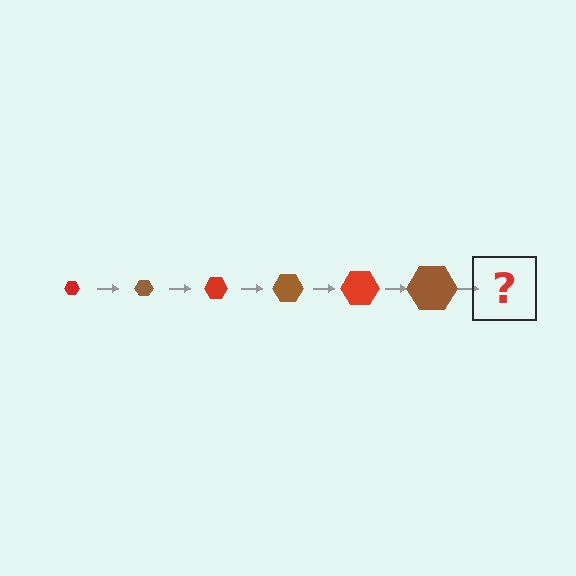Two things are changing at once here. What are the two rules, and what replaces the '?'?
The two rules are that the hexagon grows larger each step and the color cycles through red and brown. The '?' should be a red hexagon, larger than the previous one.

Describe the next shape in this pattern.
It should be a red hexagon, larger than the previous one.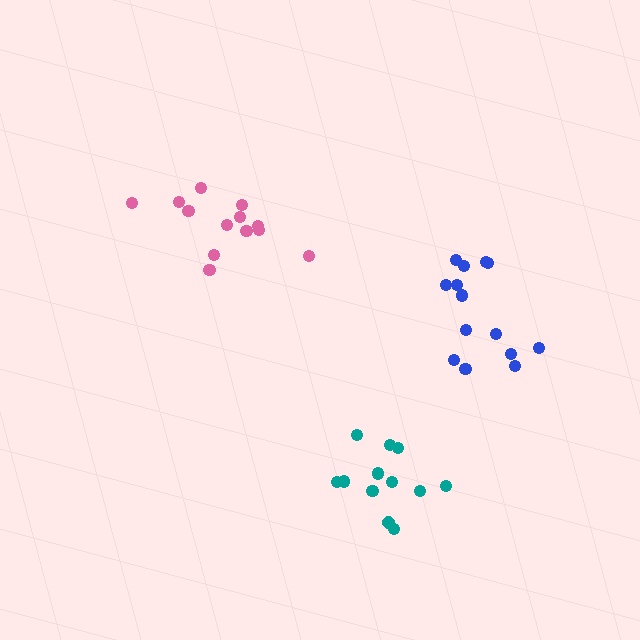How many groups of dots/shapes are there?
There are 3 groups.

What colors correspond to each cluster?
The clusters are colored: pink, blue, teal.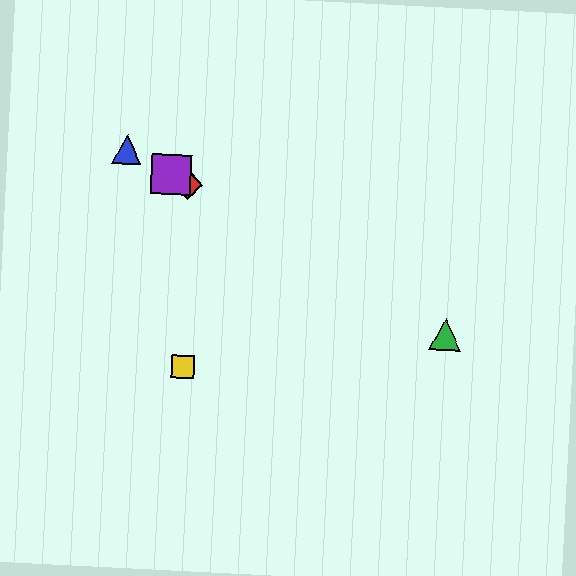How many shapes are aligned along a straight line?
4 shapes (the red diamond, the blue triangle, the green triangle, the purple square) are aligned along a straight line.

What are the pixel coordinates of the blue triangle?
The blue triangle is at (127, 149).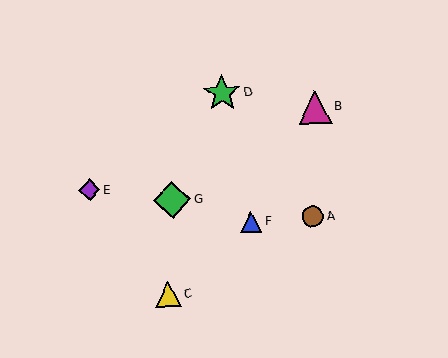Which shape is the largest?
The green star (labeled D) is the largest.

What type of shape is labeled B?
Shape B is a magenta triangle.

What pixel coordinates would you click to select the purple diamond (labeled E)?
Click at (89, 190) to select the purple diamond E.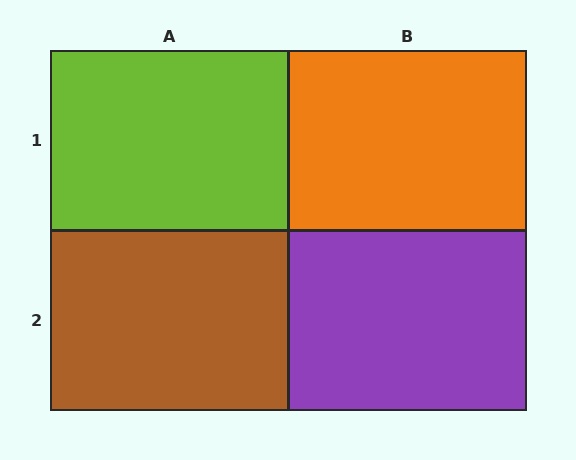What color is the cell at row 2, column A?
Brown.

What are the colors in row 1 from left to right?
Lime, orange.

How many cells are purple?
1 cell is purple.